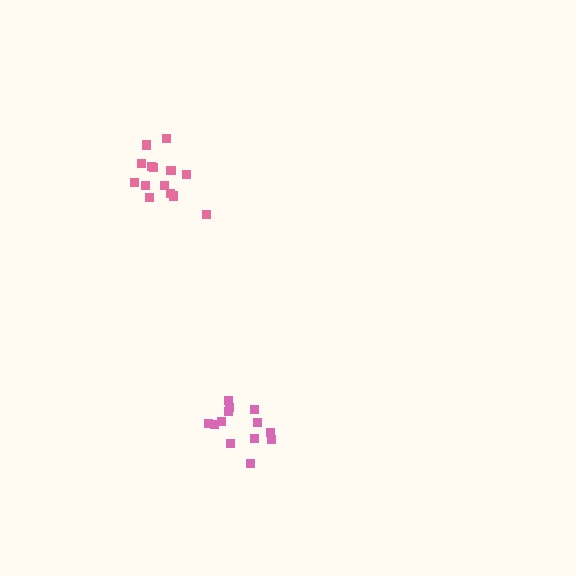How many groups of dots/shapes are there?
There are 2 groups.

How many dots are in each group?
Group 1: 14 dots, Group 2: 13 dots (27 total).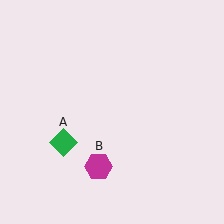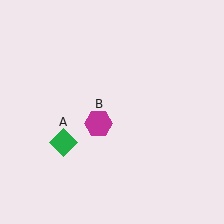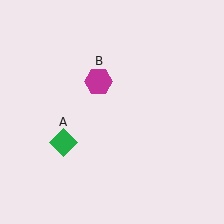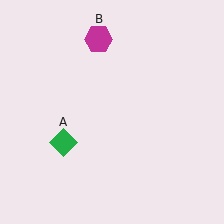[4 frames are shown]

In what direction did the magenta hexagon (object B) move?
The magenta hexagon (object B) moved up.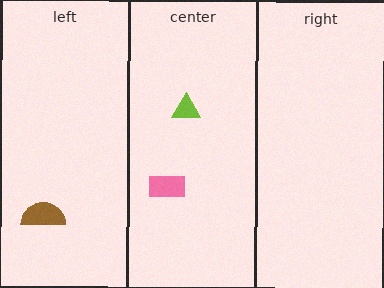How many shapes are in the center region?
2.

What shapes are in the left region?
The brown semicircle.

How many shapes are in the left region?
1.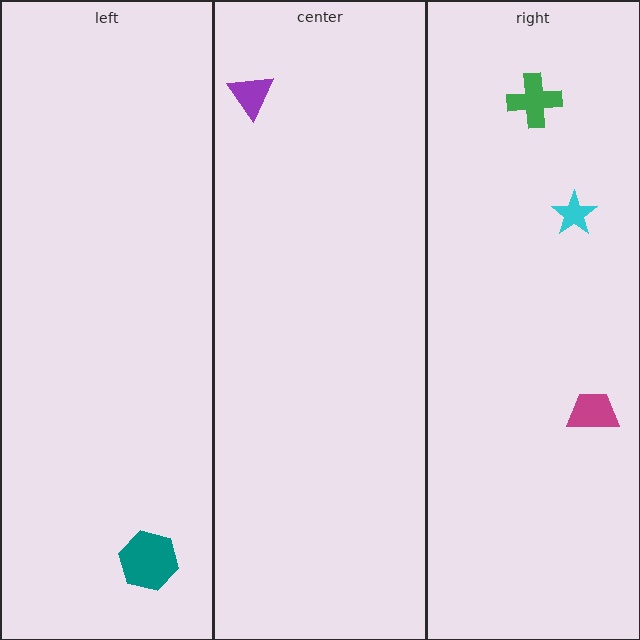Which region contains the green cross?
The right region.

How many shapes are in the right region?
3.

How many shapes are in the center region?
1.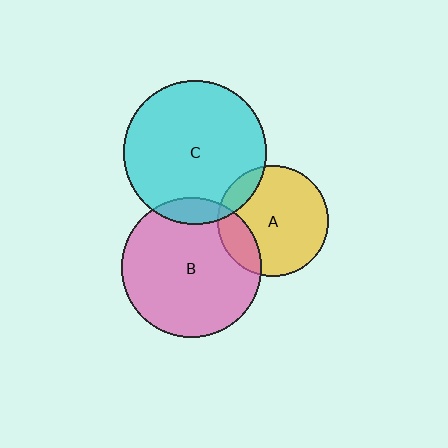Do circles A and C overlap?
Yes.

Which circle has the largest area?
Circle C (cyan).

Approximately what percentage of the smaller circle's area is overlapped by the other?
Approximately 10%.